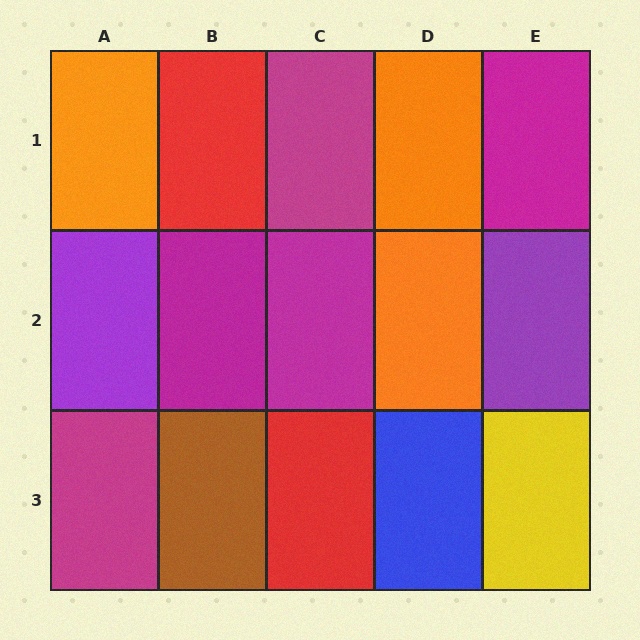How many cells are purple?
2 cells are purple.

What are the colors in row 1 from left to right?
Orange, red, magenta, orange, magenta.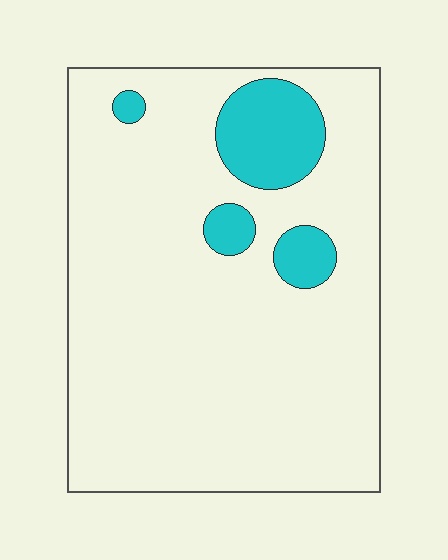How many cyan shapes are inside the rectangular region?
4.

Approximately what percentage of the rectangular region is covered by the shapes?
Approximately 10%.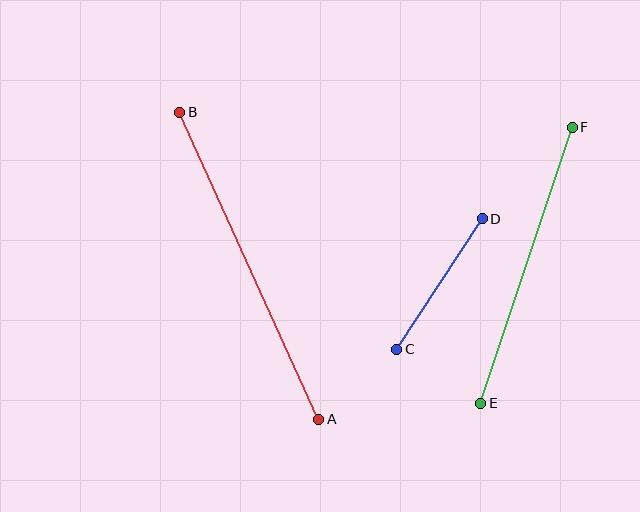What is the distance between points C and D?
The distance is approximately 156 pixels.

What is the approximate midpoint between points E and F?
The midpoint is at approximately (526, 265) pixels.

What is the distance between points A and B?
The distance is approximately 337 pixels.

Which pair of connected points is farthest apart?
Points A and B are farthest apart.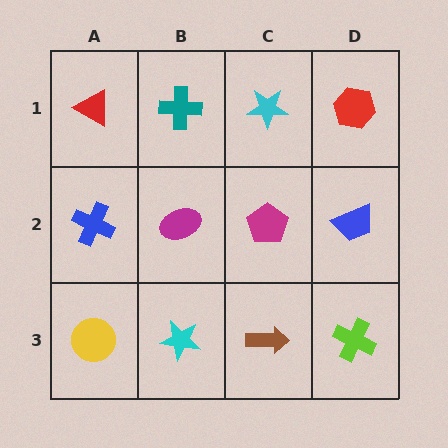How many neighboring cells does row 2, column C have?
4.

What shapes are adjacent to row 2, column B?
A teal cross (row 1, column B), a cyan star (row 3, column B), a blue cross (row 2, column A), a magenta pentagon (row 2, column C).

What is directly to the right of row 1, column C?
A red hexagon.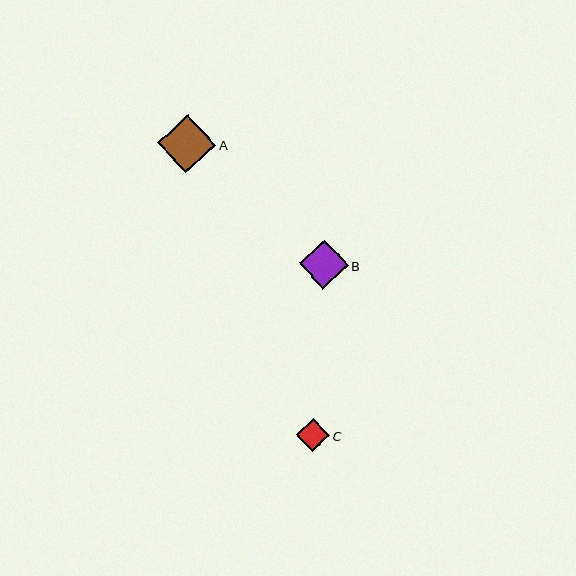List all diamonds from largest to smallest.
From largest to smallest: A, B, C.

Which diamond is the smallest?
Diamond C is the smallest with a size of approximately 33 pixels.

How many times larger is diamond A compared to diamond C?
Diamond A is approximately 1.8 times the size of diamond C.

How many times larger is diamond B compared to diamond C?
Diamond B is approximately 1.5 times the size of diamond C.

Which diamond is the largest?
Diamond A is the largest with a size of approximately 58 pixels.